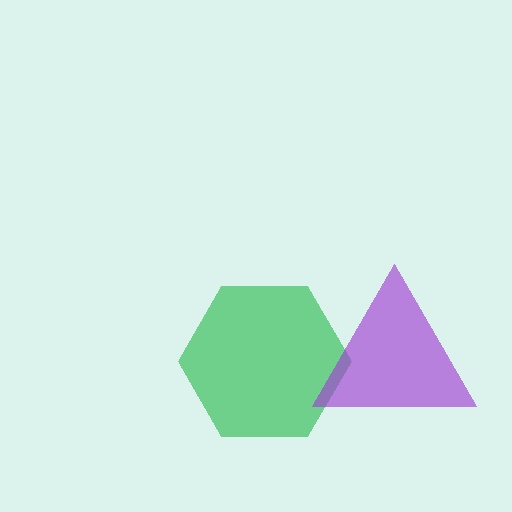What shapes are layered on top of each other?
The layered shapes are: a green hexagon, a purple triangle.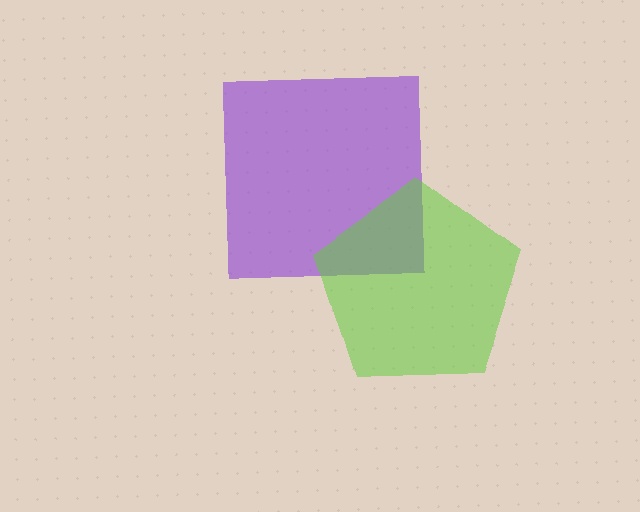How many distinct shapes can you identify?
There are 2 distinct shapes: a purple square, a lime pentagon.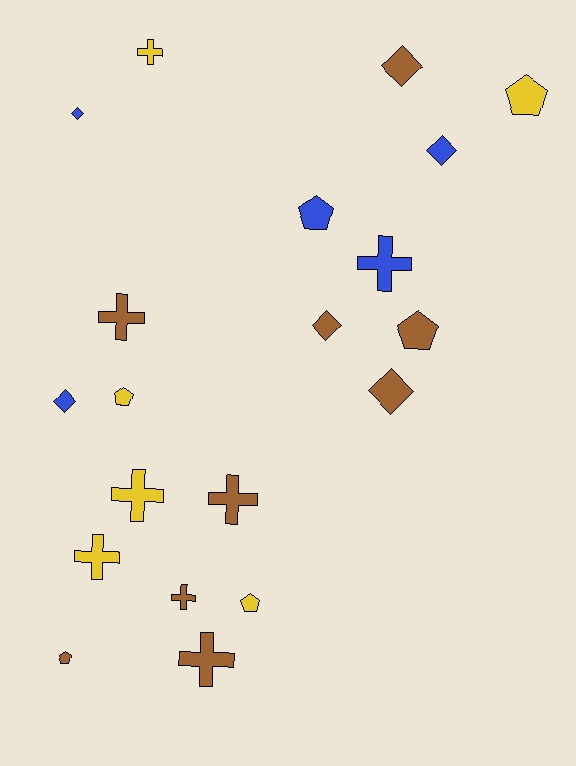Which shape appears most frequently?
Cross, with 8 objects.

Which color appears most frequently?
Brown, with 9 objects.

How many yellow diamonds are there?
There are no yellow diamonds.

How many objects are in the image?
There are 20 objects.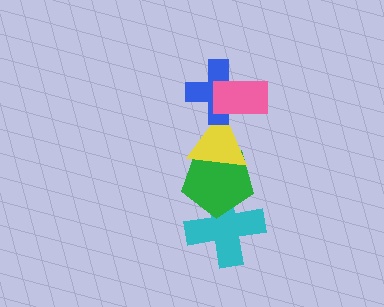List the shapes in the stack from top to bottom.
From top to bottom: the pink rectangle, the blue cross, the yellow triangle, the green pentagon, the cyan cross.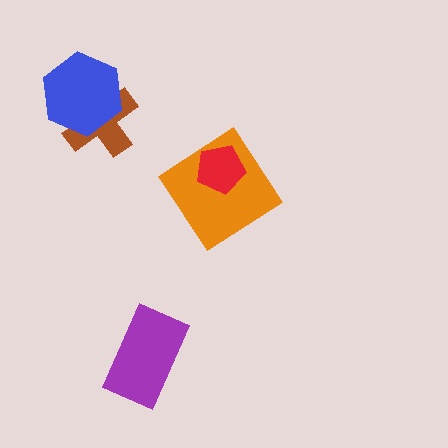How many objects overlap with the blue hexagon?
1 object overlaps with the blue hexagon.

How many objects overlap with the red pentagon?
1 object overlaps with the red pentagon.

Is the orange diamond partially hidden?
Yes, it is partially covered by another shape.